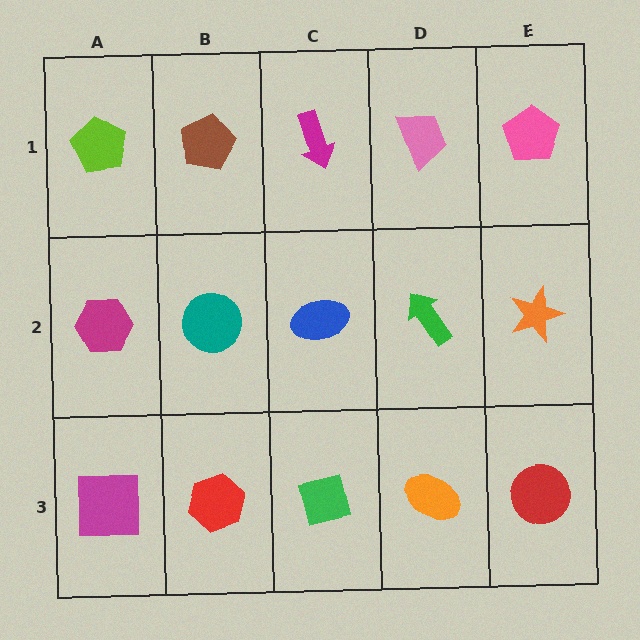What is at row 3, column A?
A magenta square.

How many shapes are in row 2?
5 shapes.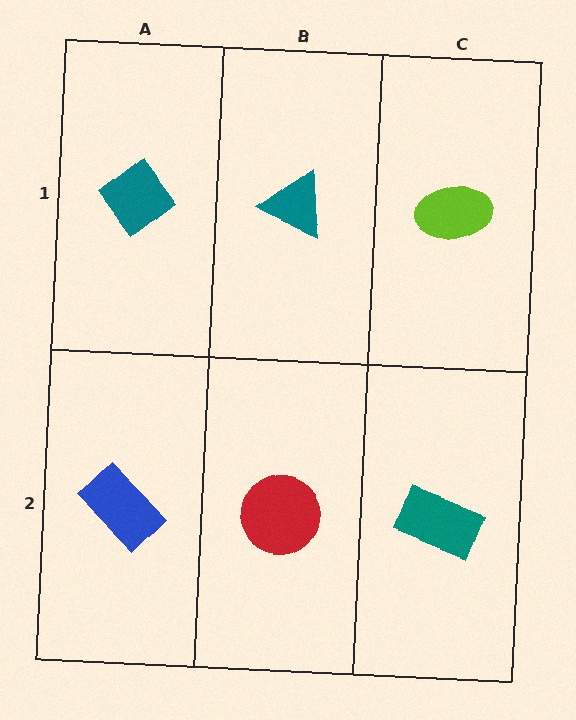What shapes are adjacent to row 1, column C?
A teal rectangle (row 2, column C), a teal triangle (row 1, column B).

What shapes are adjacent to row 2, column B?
A teal triangle (row 1, column B), a blue rectangle (row 2, column A), a teal rectangle (row 2, column C).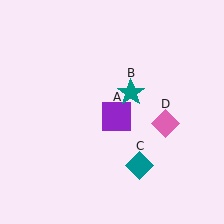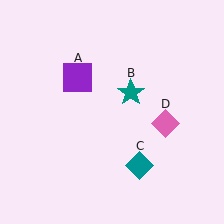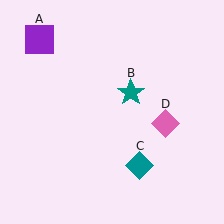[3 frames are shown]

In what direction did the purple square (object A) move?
The purple square (object A) moved up and to the left.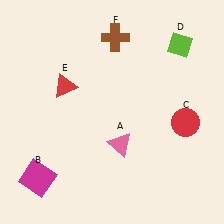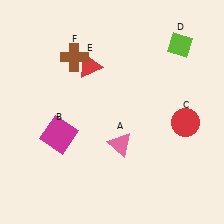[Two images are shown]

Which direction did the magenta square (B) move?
The magenta square (B) moved up.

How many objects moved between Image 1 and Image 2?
3 objects moved between the two images.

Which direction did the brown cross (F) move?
The brown cross (F) moved left.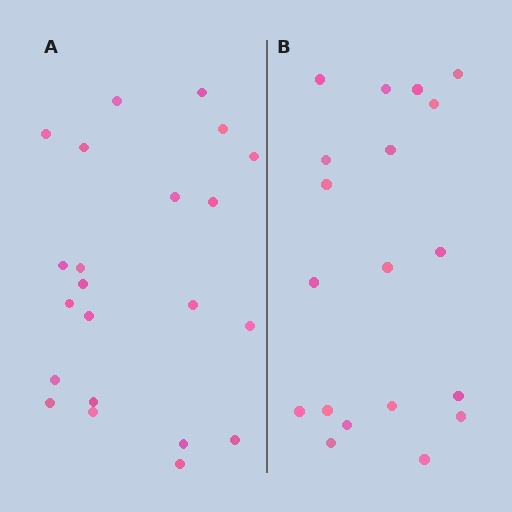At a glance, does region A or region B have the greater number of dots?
Region A (the left region) has more dots.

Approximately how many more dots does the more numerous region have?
Region A has just a few more — roughly 2 or 3 more dots than region B.